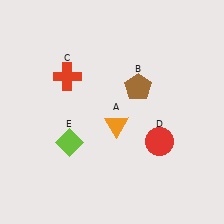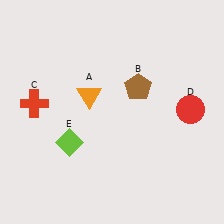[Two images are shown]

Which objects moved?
The objects that moved are: the orange triangle (A), the red cross (C), the red circle (D).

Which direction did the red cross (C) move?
The red cross (C) moved left.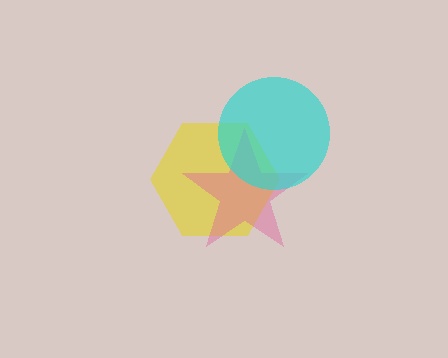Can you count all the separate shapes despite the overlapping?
Yes, there are 3 separate shapes.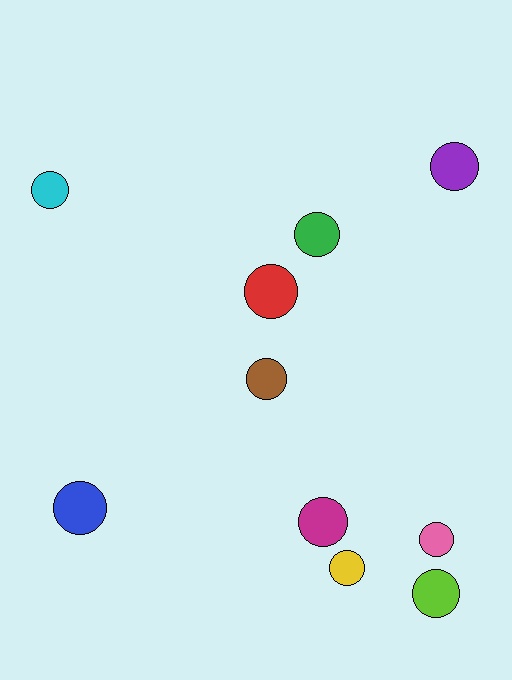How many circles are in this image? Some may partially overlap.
There are 10 circles.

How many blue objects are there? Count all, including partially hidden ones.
There is 1 blue object.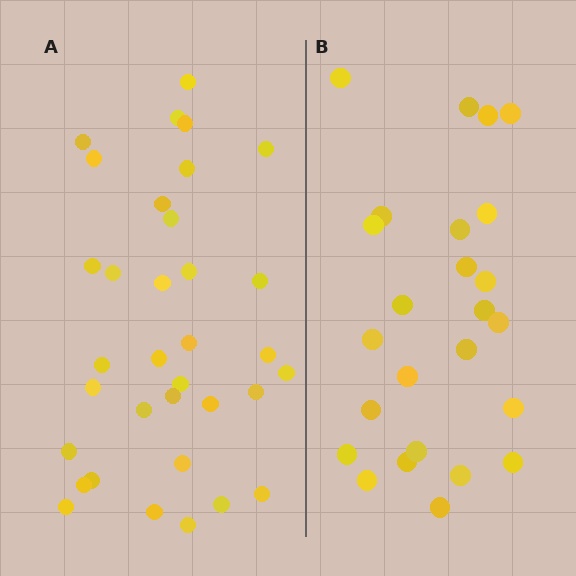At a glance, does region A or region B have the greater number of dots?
Region A (the left region) has more dots.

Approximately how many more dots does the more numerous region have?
Region A has roughly 8 or so more dots than region B.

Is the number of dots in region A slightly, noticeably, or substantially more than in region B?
Region A has noticeably more, but not dramatically so. The ratio is roughly 1.4 to 1.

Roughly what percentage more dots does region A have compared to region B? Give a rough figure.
About 35% more.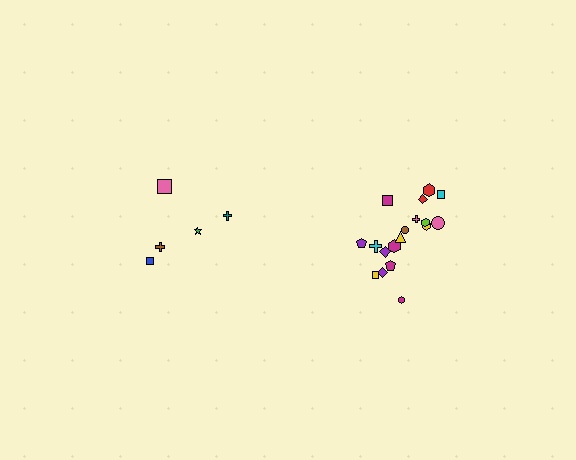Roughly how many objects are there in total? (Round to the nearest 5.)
Roughly 25 objects in total.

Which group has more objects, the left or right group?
The right group.